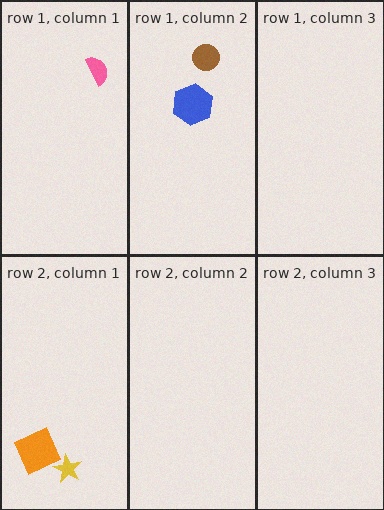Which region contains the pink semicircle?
The row 1, column 1 region.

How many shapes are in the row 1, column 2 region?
2.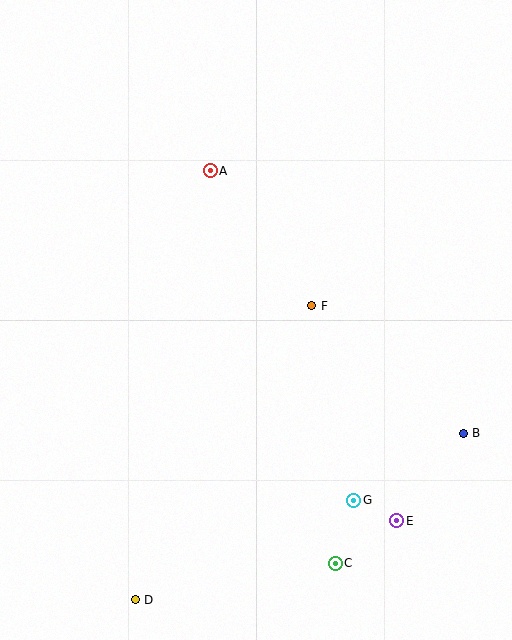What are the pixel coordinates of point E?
Point E is at (397, 521).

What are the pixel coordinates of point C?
Point C is at (335, 563).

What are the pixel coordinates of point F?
Point F is at (312, 306).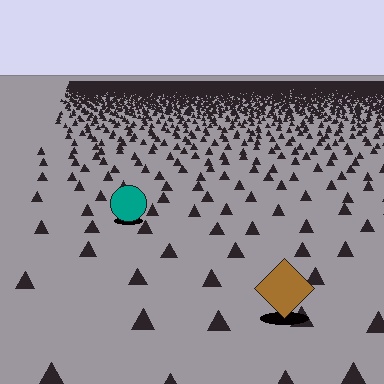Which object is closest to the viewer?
The brown diamond is closest. The texture marks near it are larger and more spread out.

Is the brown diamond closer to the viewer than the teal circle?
Yes. The brown diamond is closer — you can tell from the texture gradient: the ground texture is coarser near it.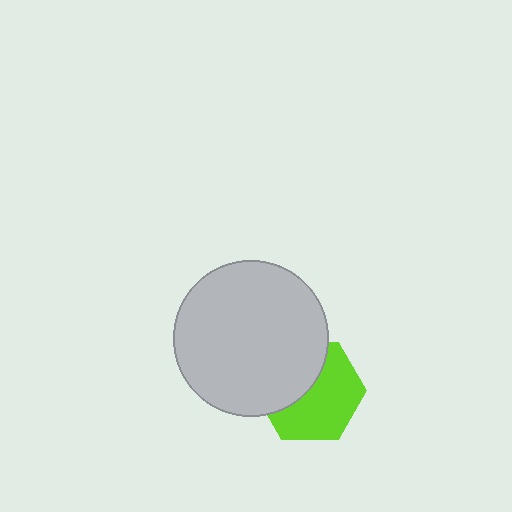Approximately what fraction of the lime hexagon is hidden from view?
Roughly 42% of the lime hexagon is hidden behind the light gray circle.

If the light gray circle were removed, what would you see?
You would see the complete lime hexagon.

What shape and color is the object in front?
The object in front is a light gray circle.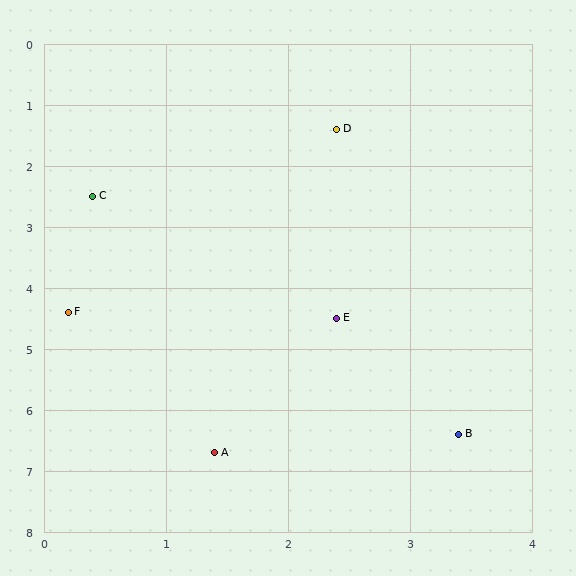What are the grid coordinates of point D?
Point D is at approximately (2.4, 1.4).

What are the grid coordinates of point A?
Point A is at approximately (1.4, 6.7).